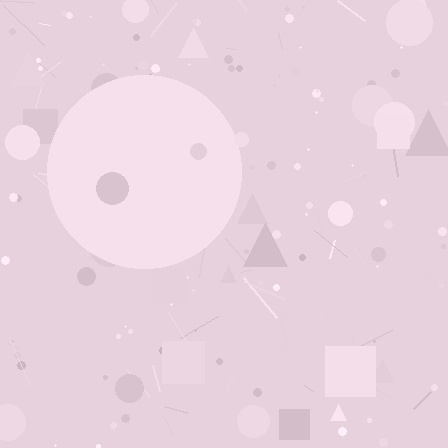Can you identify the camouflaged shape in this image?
The camouflaged shape is a circle.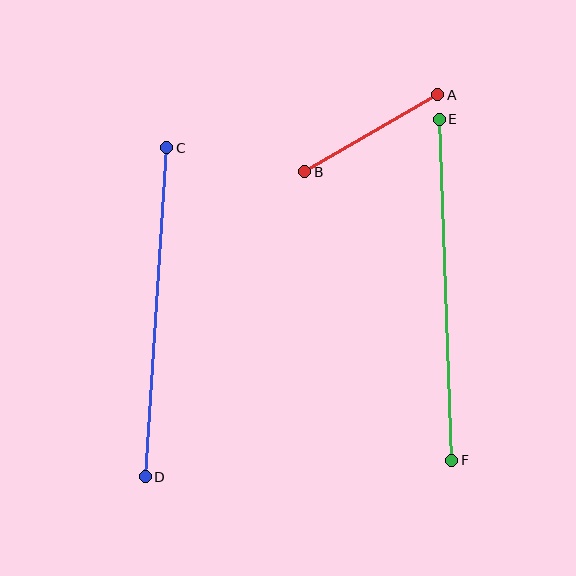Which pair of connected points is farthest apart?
Points E and F are farthest apart.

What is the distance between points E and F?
The distance is approximately 341 pixels.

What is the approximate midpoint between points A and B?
The midpoint is at approximately (371, 133) pixels.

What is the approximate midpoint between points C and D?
The midpoint is at approximately (156, 312) pixels.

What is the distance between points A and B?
The distance is approximately 154 pixels.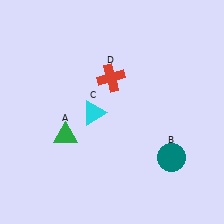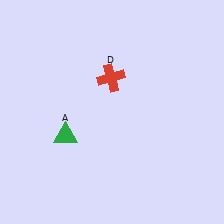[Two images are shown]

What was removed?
The cyan triangle (C), the teal circle (B) were removed in Image 2.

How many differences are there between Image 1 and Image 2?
There are 2 differences between the two images.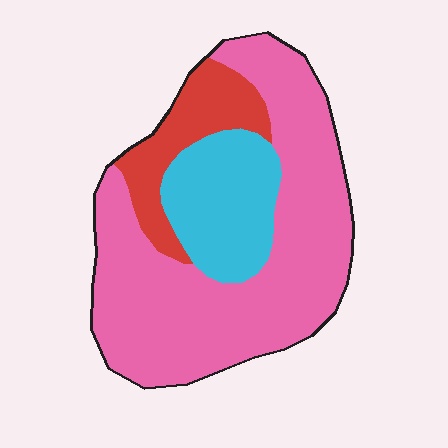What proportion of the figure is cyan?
Cyan takes up about one fifth (1/5) of the figure.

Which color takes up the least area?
Red, at roughly 15%.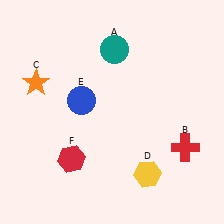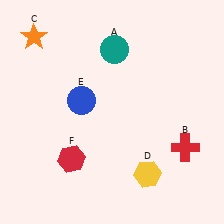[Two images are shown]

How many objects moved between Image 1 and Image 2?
1 object moved between the two images.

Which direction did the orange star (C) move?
The orange star (C) moved up.